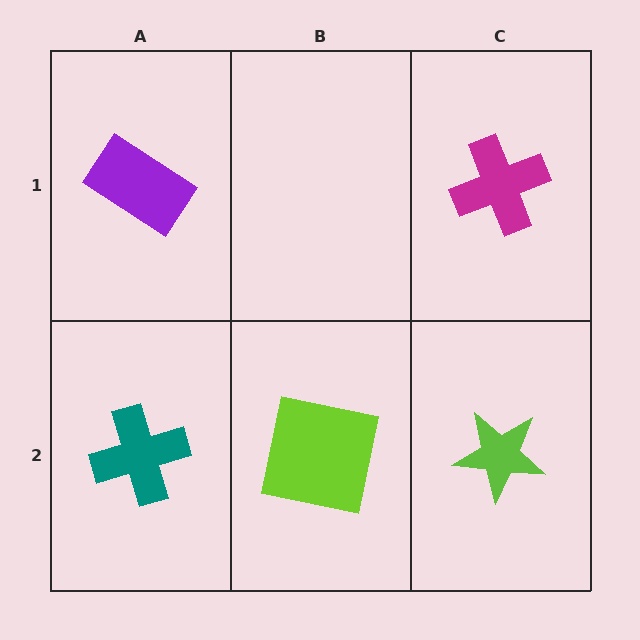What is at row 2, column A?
A teal cross.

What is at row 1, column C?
A magenta cross.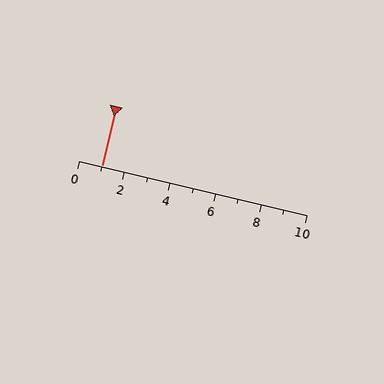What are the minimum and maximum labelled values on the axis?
The axis runs from 0 to 10.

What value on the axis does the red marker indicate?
The marker indicates approximately 1.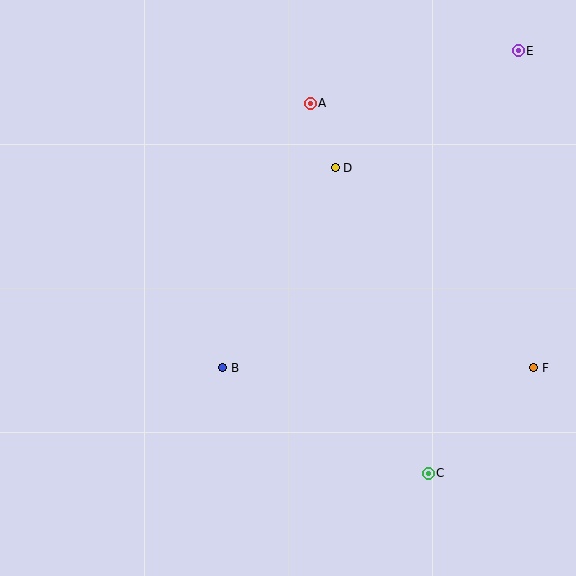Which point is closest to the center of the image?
Point B at (223, 368) is closest to the center.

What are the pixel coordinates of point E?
Point E is at (518, 51).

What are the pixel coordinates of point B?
Point B is at (223, 368).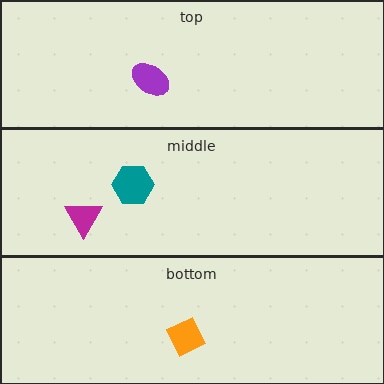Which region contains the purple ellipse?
The top region.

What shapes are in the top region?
The purple ellipse.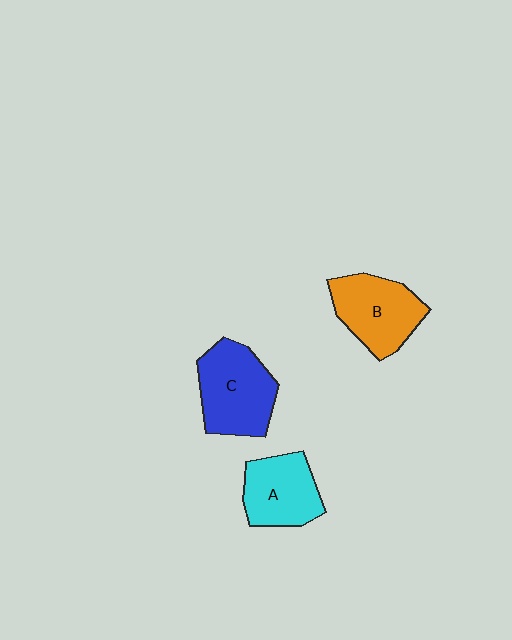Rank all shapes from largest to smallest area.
From largest to smallest: C (blue), B (orange), A (cyan).